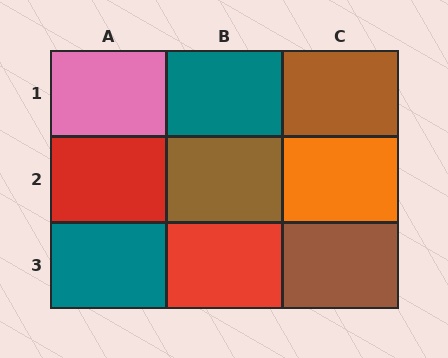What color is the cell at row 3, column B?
Red.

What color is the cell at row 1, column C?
Brown.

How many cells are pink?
1 cell is pink.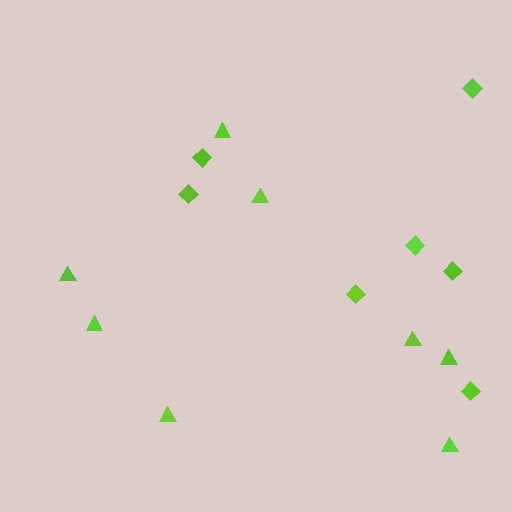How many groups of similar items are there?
There are 2 groups: one group of triangles (8) and one group of diamonds (7).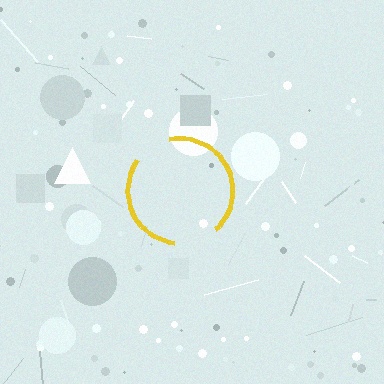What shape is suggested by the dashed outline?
The dashed outline suggests a circle.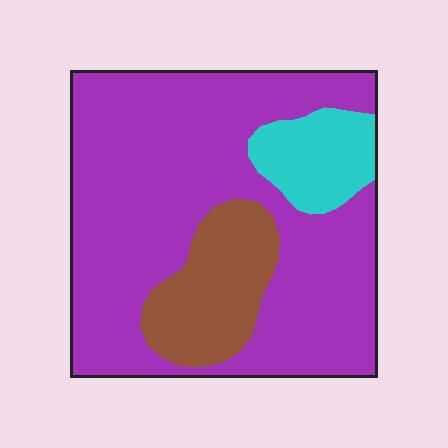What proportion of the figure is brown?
Brown covers roughly 15% of the figure.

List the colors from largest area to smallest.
From largest to smallest: purple, brown, cyan.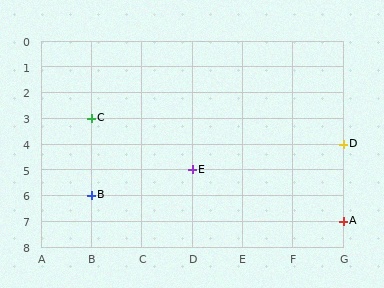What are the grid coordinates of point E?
Point E is at grid coordinates (D, 5).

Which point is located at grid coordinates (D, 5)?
Point E is at (D, 5).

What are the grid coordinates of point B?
Point B is at grid coordinates (B, 6).